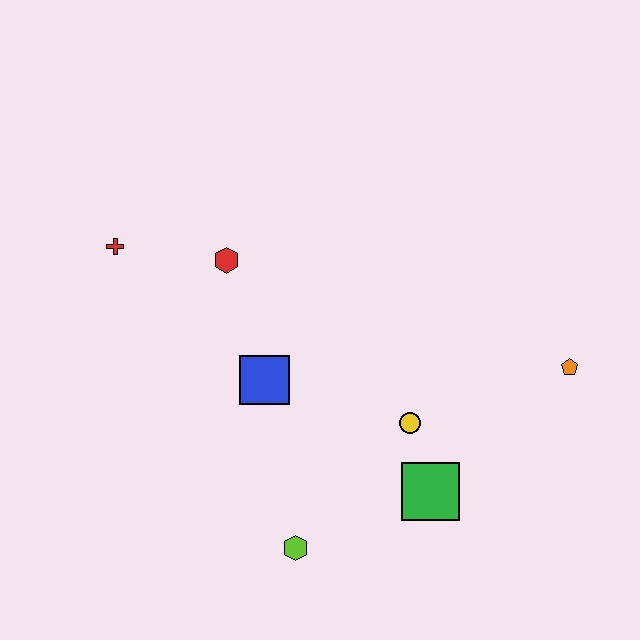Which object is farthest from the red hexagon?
The orange pentagon is farthest from the red hexagon.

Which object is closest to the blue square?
The red hexagon is closest to the blue square.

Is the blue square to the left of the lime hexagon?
Yes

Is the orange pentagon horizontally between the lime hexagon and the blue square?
No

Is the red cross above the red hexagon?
Yes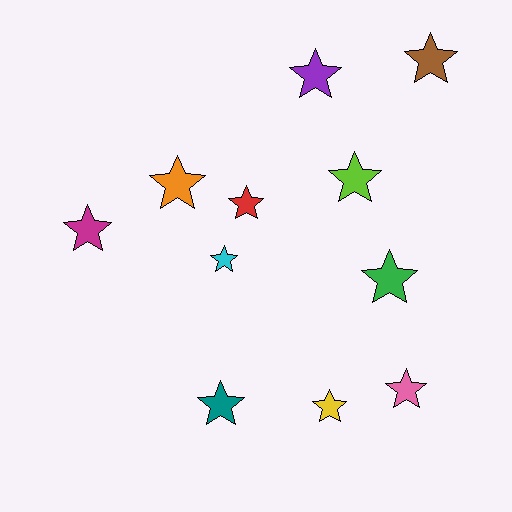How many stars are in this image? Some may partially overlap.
There are 11 stars.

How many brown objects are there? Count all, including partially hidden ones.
There is 1 brown object.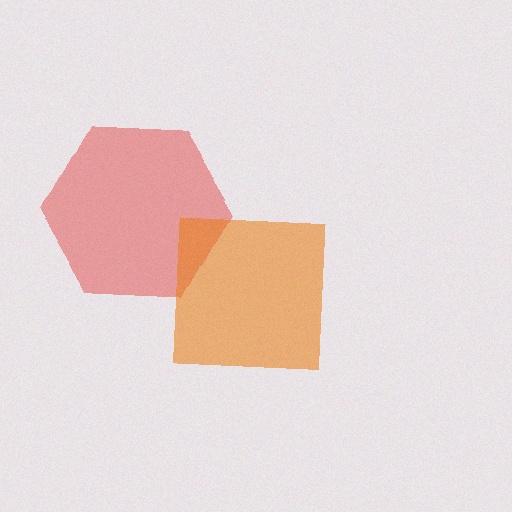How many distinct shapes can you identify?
There are 2 distinct shapes: a red hexagon, an orange square.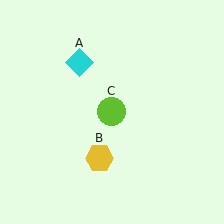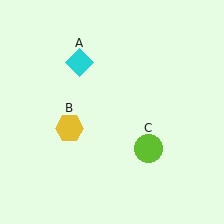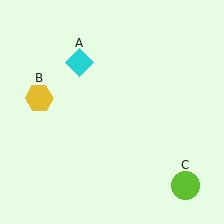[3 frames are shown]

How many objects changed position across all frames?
2 objects changed position: yellow hexagon (object B), lime circle (object C).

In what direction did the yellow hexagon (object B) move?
The yellow hexagon (object B) moved up and to the left.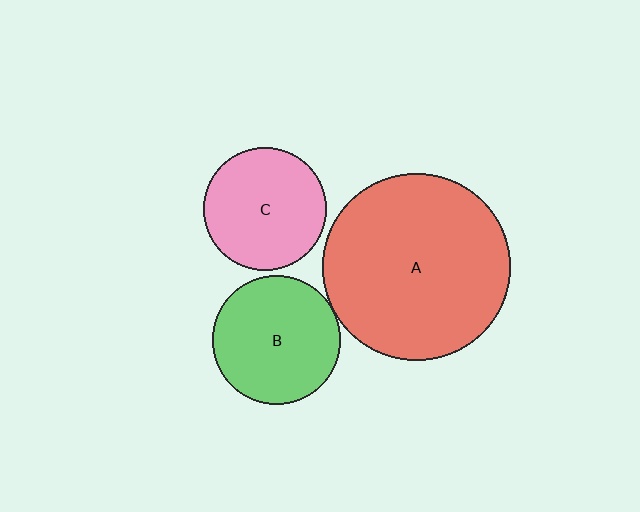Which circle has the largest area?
Circle A (red).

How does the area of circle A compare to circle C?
Approximately 2.3 times.